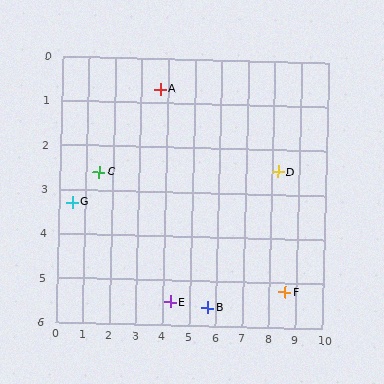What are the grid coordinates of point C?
Point C is at approximately (1.5, 2.6).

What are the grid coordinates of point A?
Point A is at approximately (3.7, 0.7).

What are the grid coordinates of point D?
Point D is at approximately (8.2, 2.5).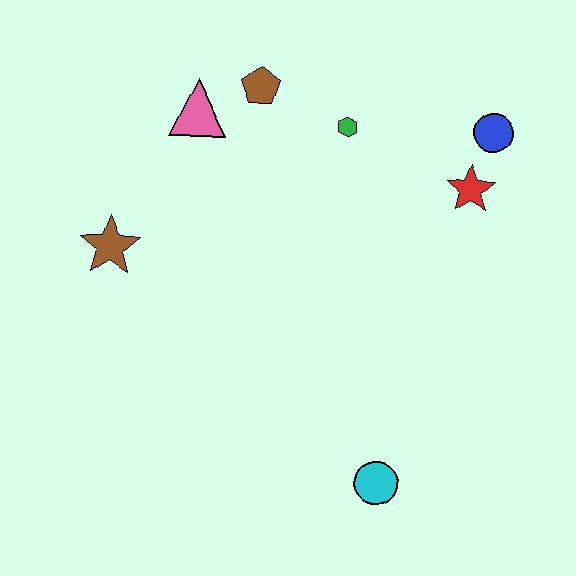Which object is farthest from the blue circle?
The brown star is farthest from the blue circle.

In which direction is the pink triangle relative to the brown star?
The pink triangle is above the brown star.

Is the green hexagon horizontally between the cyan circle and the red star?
No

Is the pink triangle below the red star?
No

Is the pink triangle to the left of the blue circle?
Yes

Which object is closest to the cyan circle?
The red star is closest to the cyan circle.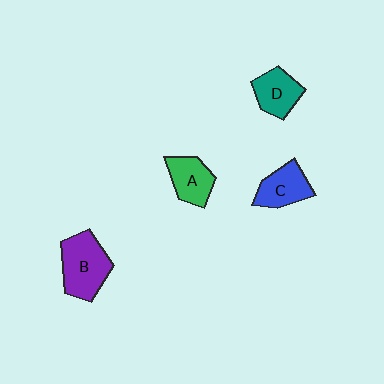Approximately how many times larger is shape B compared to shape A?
Approximately 1.5 times.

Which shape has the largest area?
Shape B (purple).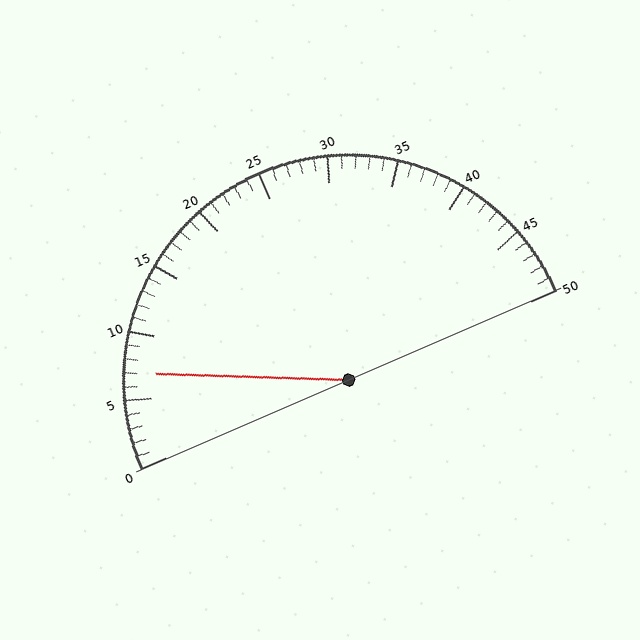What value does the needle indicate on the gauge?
The needle indicates approximately 7.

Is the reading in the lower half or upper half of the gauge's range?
The reading is in the lower half of the range (0 to 50).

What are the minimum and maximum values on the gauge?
The gauge ranges from 0 to 50.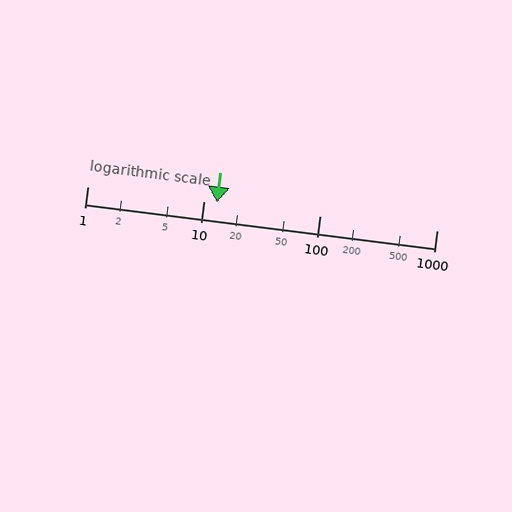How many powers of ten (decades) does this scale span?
The scale spans 3 decades, from 1 to 1000.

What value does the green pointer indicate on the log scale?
The pointer indicates approximately 13.